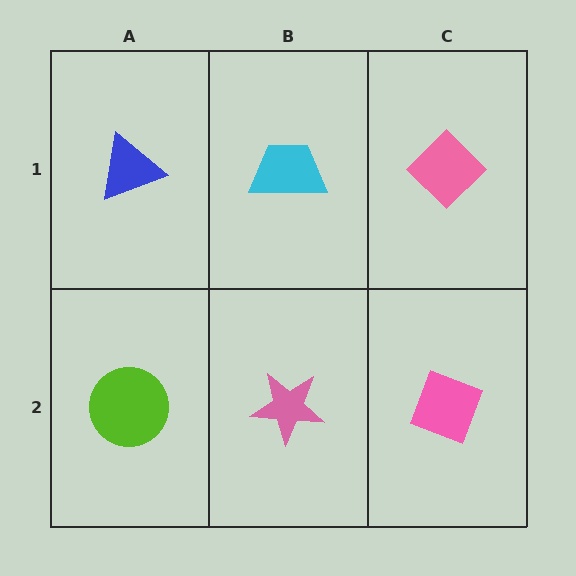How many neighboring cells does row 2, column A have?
2.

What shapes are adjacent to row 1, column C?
A pink diamond (row 2, column C), a cyan trapezoid (row 1, column B).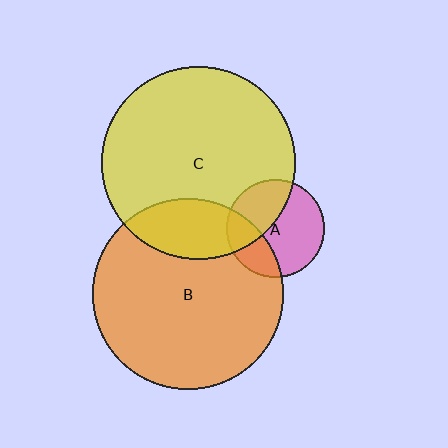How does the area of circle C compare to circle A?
Approximately 4.0 times.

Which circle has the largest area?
Circle C (yellow).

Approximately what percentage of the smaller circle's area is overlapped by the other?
Approximately 20%.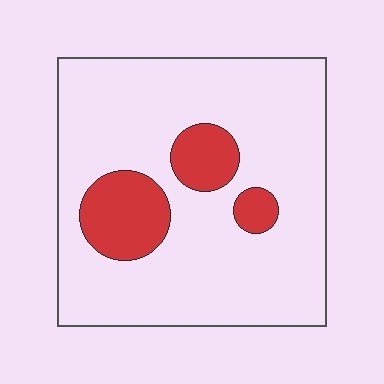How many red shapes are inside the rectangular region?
3.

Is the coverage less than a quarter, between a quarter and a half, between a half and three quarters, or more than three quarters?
Less than a quarter.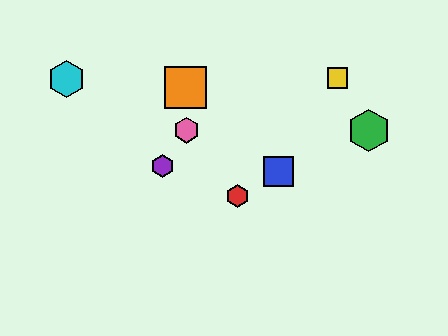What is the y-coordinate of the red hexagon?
The red hexagon is at y≈196.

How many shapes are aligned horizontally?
2 shapes (the green hexagon, the pink hexagon) are aligned horizontally.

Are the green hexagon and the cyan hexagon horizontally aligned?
No, the green hexagon is at y≈130 and the cyan hexagon is at y≈79.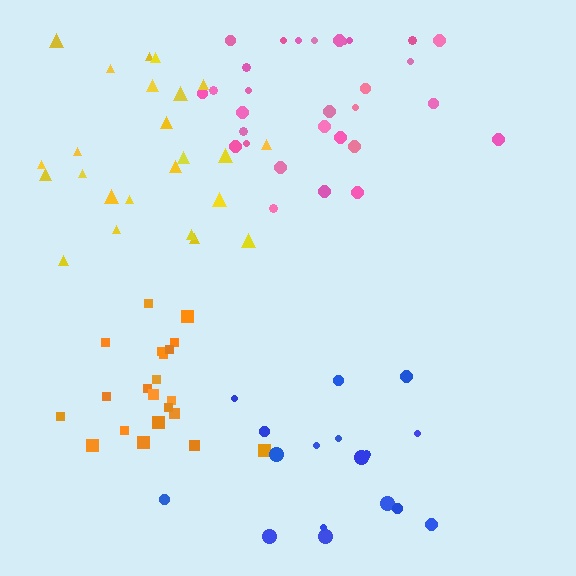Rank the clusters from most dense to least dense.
orange, pink, yellow, blue.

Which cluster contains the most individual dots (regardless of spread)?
Pink (30).